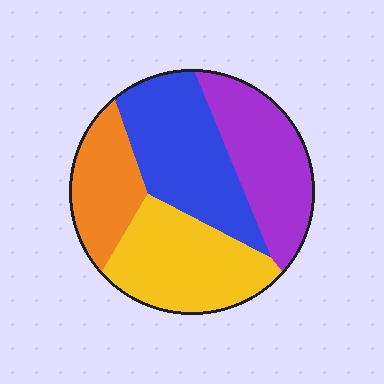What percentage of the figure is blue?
Blue takes up between a quarter and a half of the figure.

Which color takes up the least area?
Orange, at roughly 15%.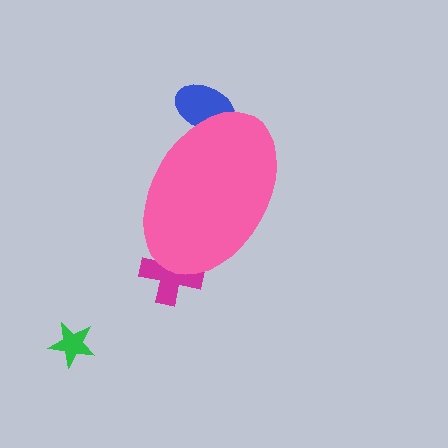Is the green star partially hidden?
No, the green star is fully visible.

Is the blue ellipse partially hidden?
Yes, the blue ellipse is partially hidden behind the pink ellipse.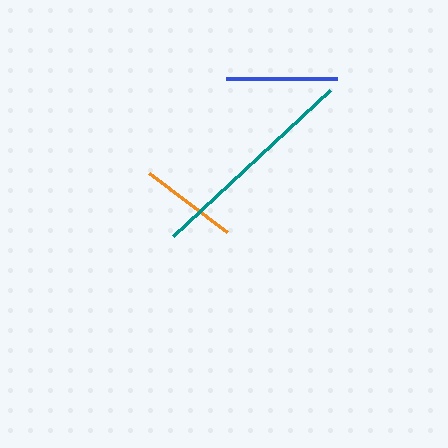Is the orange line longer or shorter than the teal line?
The teal line is longer than the orange line.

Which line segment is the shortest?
The orange line is the shortest at approximately 98 pixels.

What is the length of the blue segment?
The blue segment is approximately 111 pixels long.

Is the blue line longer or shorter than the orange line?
The blue line is longer than the orange line.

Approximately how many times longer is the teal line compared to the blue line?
The teal line is approximately 1.9 times the length of the blue line.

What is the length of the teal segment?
The teal segment is approximately 214 pixels long.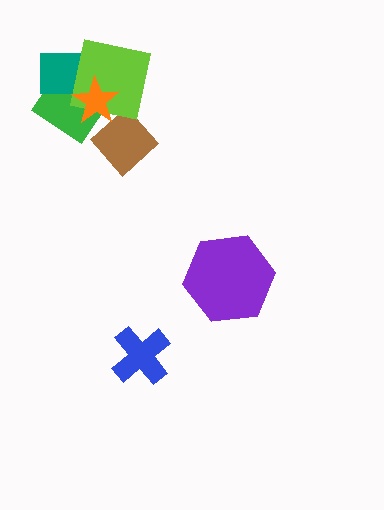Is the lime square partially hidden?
Yes, it is partially covered by another shape.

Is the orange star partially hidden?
No, no other shape covers it.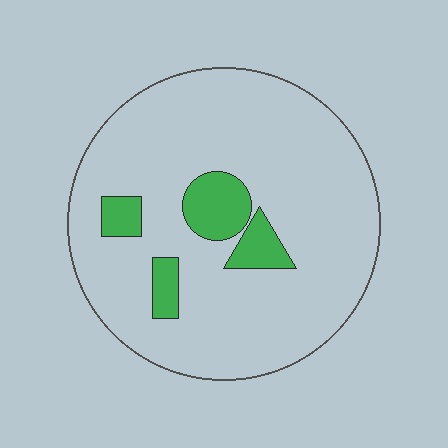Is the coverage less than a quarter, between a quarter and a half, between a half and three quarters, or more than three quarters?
Less than a quarter.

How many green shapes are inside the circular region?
4.